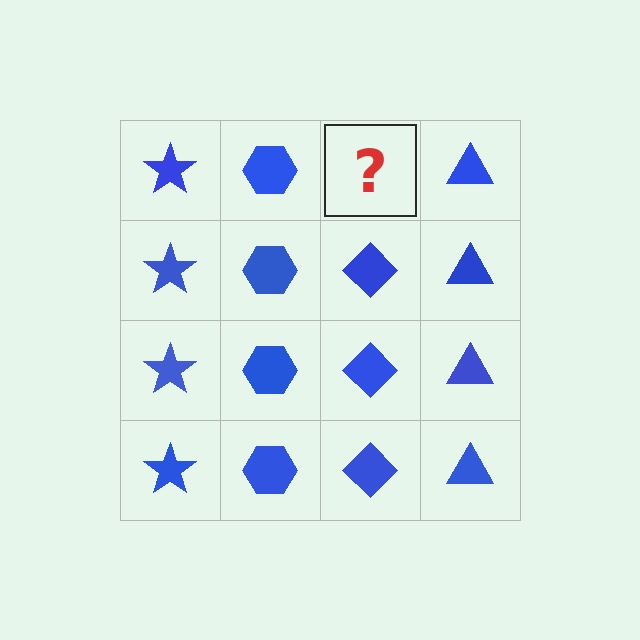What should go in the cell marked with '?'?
The missing cell should contain a blue diamond.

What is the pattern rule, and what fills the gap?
The rule is that each column has a consistent shape. The gap should be filled with a blue diamond.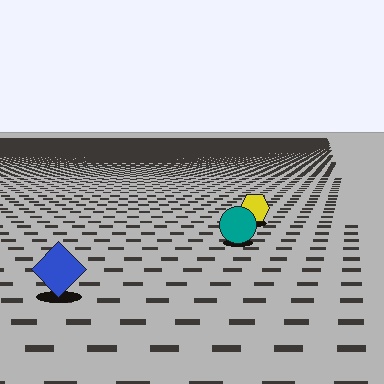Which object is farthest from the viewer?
The yellow hexagon is farthest from the viewer. It appears smaller and the ground texture around it is denser.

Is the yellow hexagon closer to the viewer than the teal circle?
No. The teal circle is closer — you can tell from the texture gradient: the ground texture is coarser near it.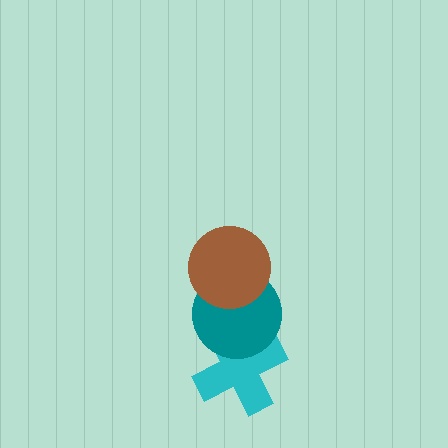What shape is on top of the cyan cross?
The teal circle is on top of the cyan cross.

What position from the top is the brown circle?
The brown circle is 1st from the top.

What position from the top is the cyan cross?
The cyan cross is 3rd from the top.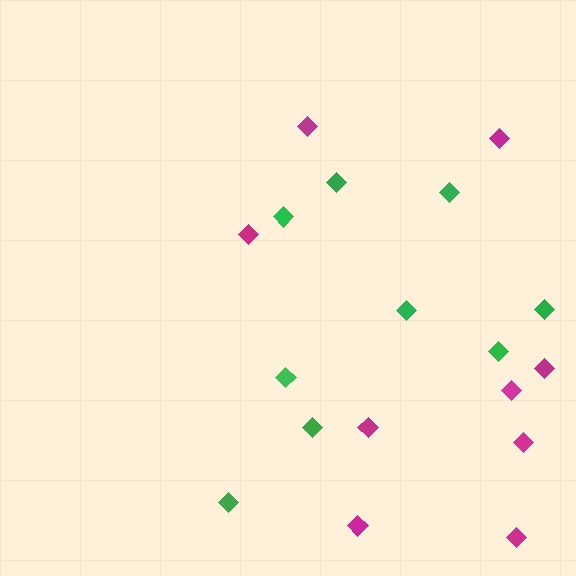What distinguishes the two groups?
There are 2 groups: one group of magenta diamonds (9) and one group of green diamonds (9).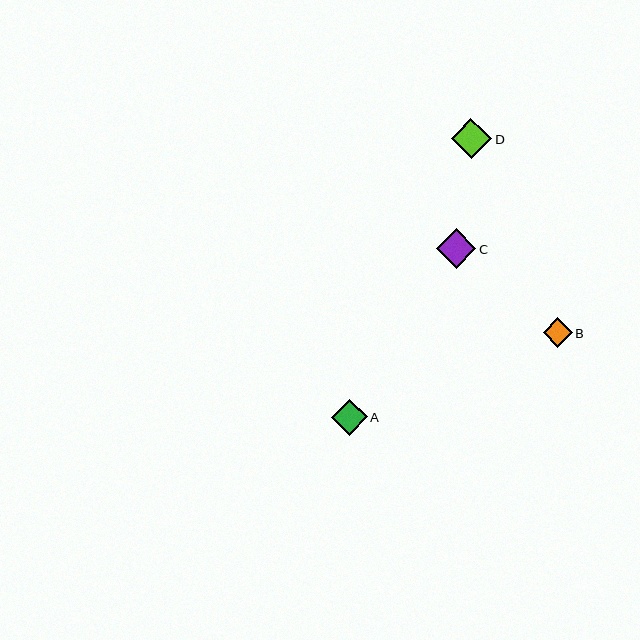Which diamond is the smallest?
Diamond B is the smallest with a size of approximately 29 pixels.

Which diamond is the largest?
Diamond D is the largest with a size of approximately 40 pixels.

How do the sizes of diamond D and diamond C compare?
Diamond D and diamond C are approximately the same size.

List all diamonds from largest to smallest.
From largest to smallest: D, C, A, B.